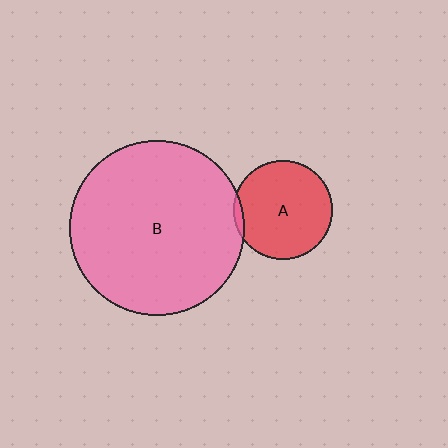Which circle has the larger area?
Circle B (pink).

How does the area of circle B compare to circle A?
Approximately 3.1 times.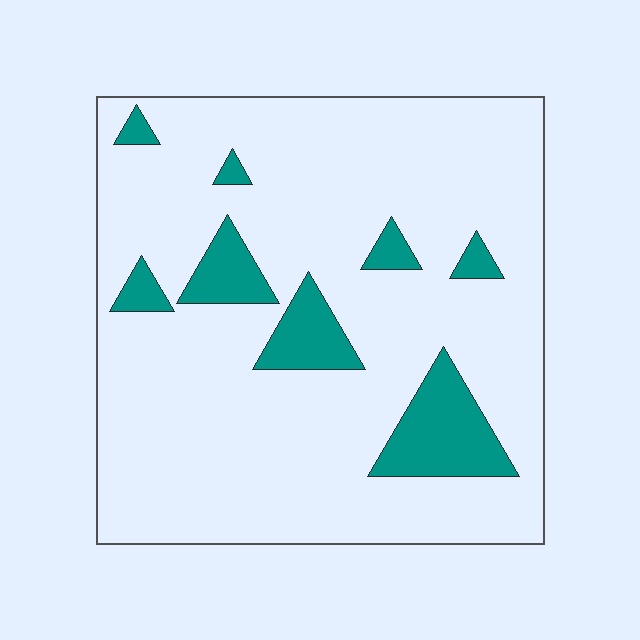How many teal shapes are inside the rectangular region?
8.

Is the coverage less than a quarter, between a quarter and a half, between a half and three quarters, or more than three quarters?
Less than a quarter.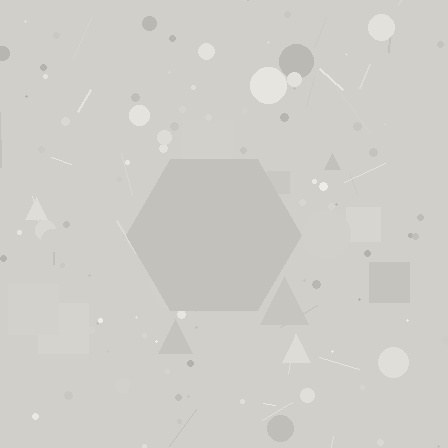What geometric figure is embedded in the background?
A hexagon is embedded in the background.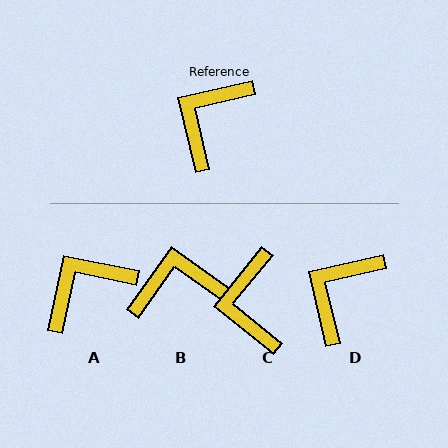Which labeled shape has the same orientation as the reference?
D.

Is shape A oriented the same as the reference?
No, it is off by about 25 degrees.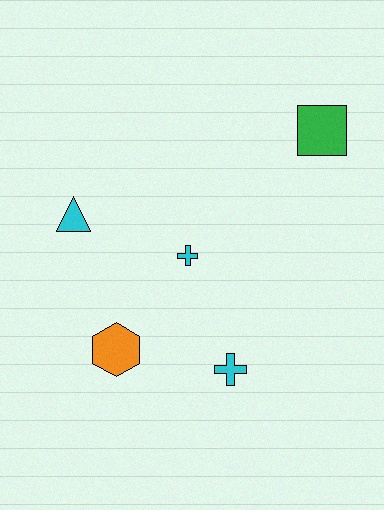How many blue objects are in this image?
There are no blue objects.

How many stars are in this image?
There are no stars.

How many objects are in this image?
There are 5 objects.